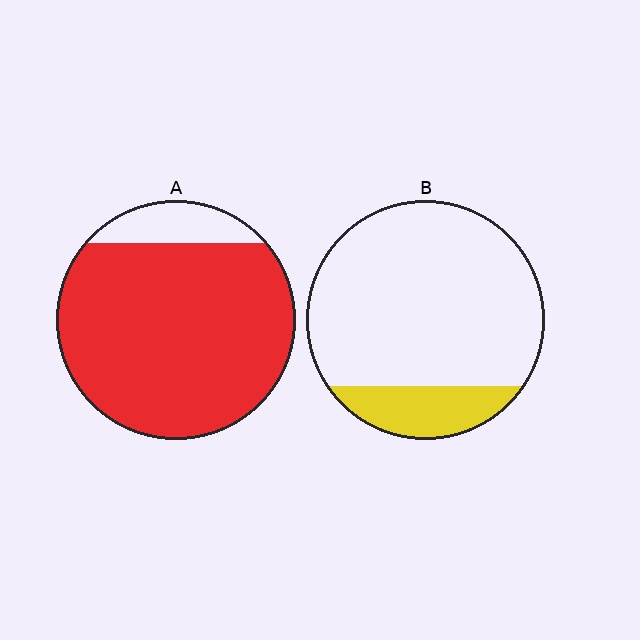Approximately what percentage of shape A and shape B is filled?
A is approximately 90% and B is approximately 15%.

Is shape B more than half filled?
No.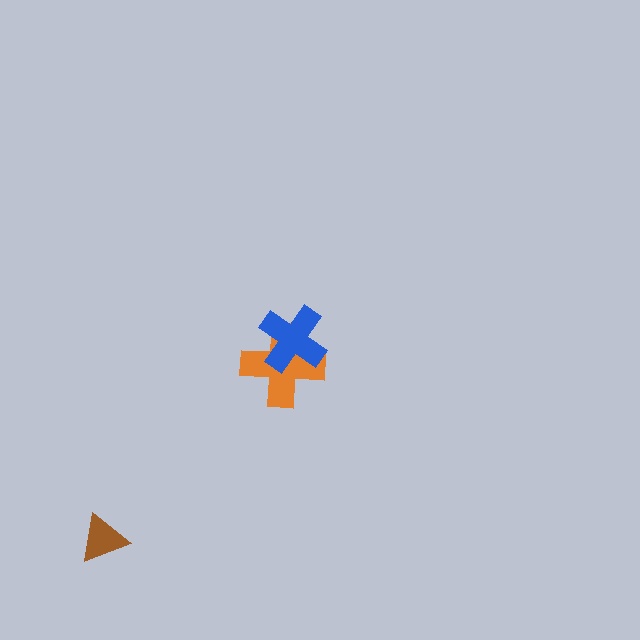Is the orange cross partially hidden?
Yes, it is partially covered by another shape.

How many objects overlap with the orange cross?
1 object overlaps with the orange cross.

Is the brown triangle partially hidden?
No, no other shape covers it.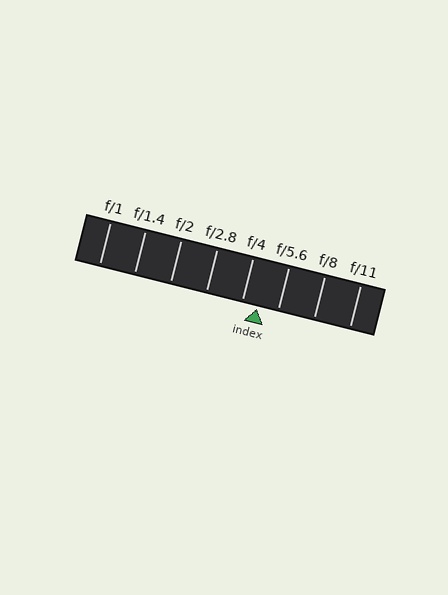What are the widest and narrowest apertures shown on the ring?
The widest aperture shown is f/1 and the narrowest is f/11.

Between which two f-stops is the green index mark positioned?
The index mark is between f/4 and f/5.6.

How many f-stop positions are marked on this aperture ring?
There are 8 f-stop positions marked.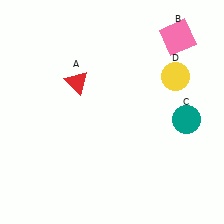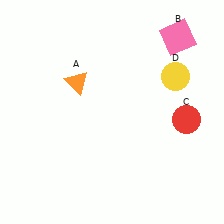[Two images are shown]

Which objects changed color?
A changed from red to orange. C changed from teal to red.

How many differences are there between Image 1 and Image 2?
There are 2 differences between the two images.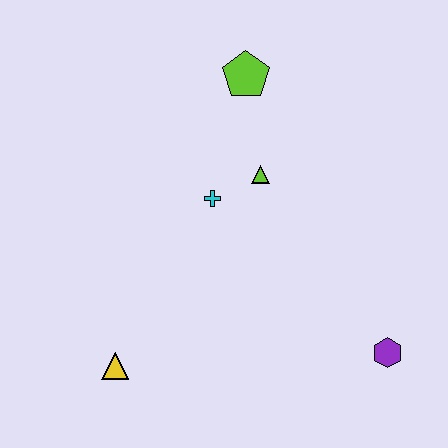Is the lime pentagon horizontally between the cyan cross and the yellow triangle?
No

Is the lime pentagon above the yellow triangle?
Yes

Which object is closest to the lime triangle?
The cyan cross is closest to the lime triangle.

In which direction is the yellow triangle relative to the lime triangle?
The yellow triangle is below the lime triangle.